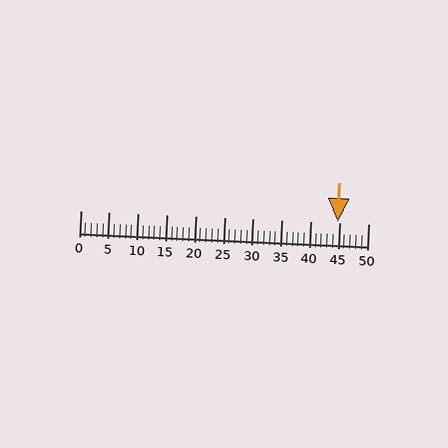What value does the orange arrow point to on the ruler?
The orange arrow points to approximately 45.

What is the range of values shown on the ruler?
The ruler shows values from 0 to 50.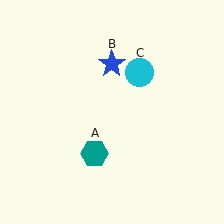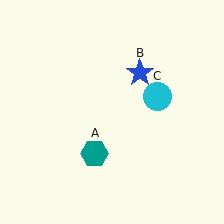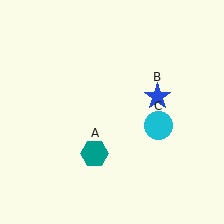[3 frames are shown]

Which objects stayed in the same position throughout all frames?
Teal hexagon (object A) remained stationary.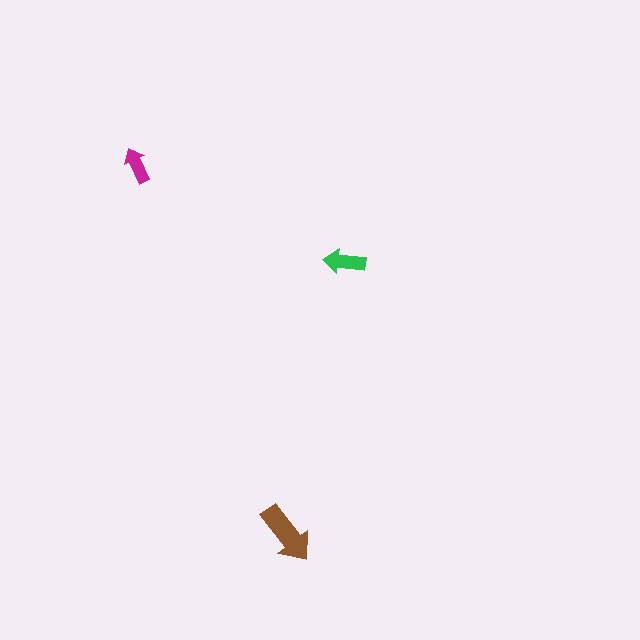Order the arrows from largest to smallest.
the brown one, the green one, the magenta one.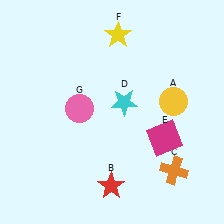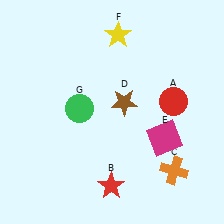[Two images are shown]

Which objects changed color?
A changed from yellow to red. D changed from cyan to brown. G changed from pink to green.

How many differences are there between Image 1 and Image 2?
There are 3 differences between the two images.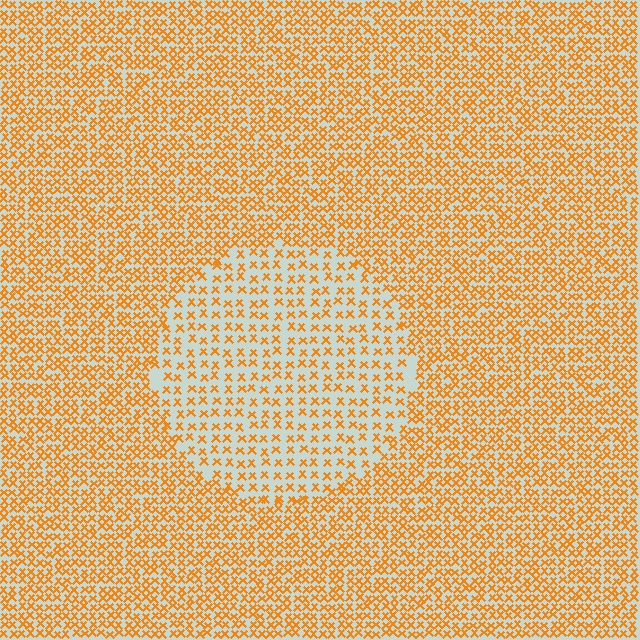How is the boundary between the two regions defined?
The boundary is defined by a change in element density (approximately 1.9x ratio). All elements are the same color, size, and shape.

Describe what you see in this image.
The image contains small orange elements arranged at two different densities. A circle-shaped region is visible where the elements are less densely packed than the surrounding area.